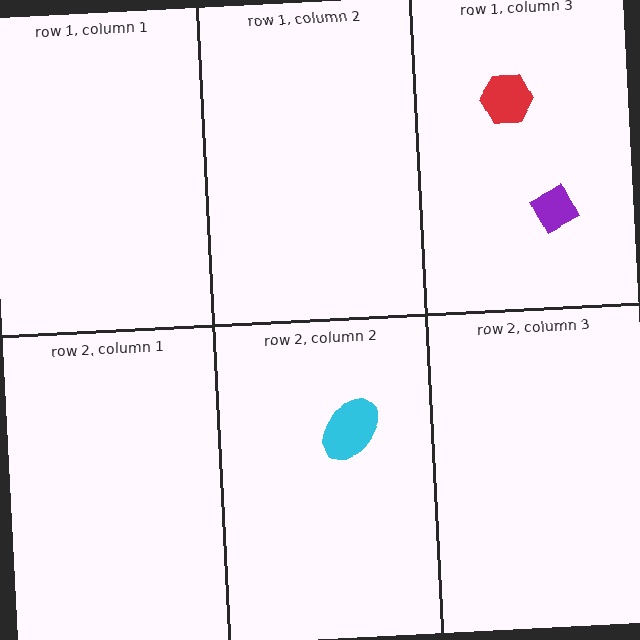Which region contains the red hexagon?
The row 1, column 3 region.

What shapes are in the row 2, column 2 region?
The cyan ellipse.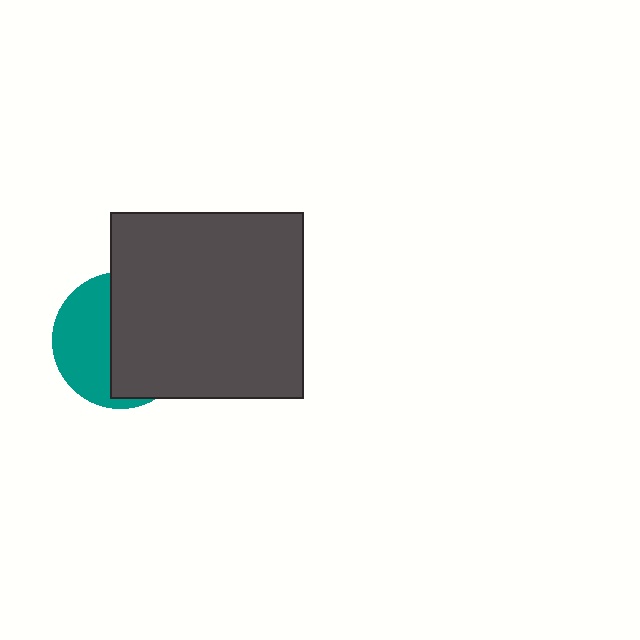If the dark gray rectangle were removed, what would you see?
You would see the complete teal circle.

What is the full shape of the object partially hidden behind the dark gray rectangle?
The partially hidden object is a teal circle.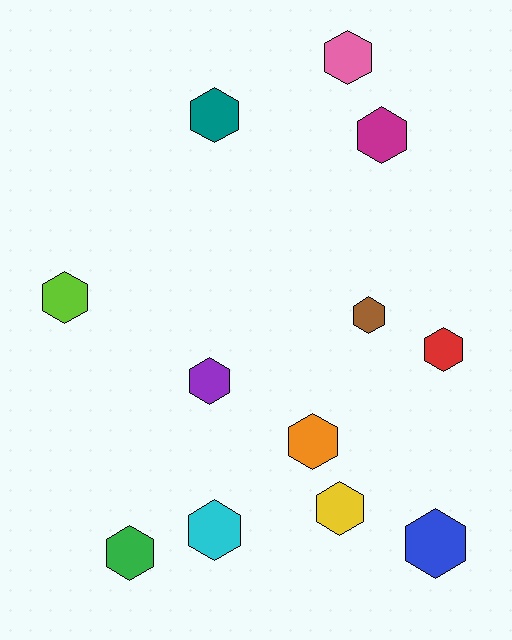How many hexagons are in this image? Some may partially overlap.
There are 12 hexagons.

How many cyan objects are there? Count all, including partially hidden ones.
There is 1 cyan object.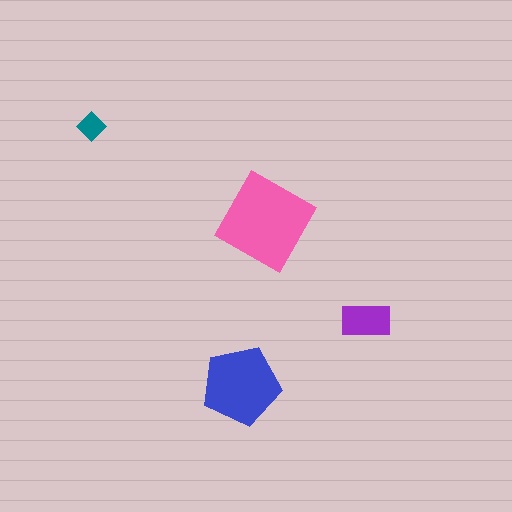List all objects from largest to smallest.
The pink diamond, the blue pentagon, the purple rectangle, the teal diamond.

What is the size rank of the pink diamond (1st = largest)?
1st.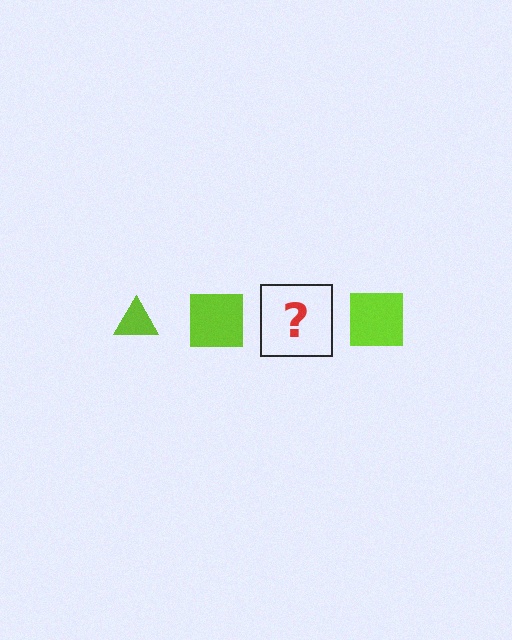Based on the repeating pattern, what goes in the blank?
The blank should be a lime triangle.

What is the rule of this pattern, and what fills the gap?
The rule is that the pattern cycles through triangle, square shapes in lime. The gap should be filled with a lime triangle.